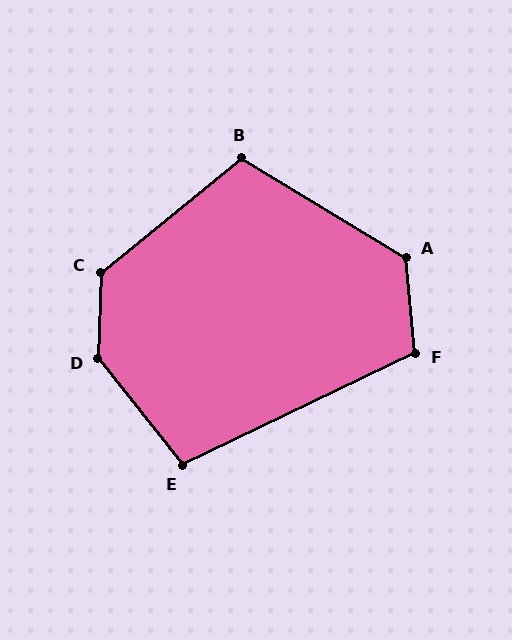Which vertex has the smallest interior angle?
E, at approximately 103 degrees.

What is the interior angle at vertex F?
Approximately 110 degrees (obtuse).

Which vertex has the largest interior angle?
D, at approximately 140 degrees.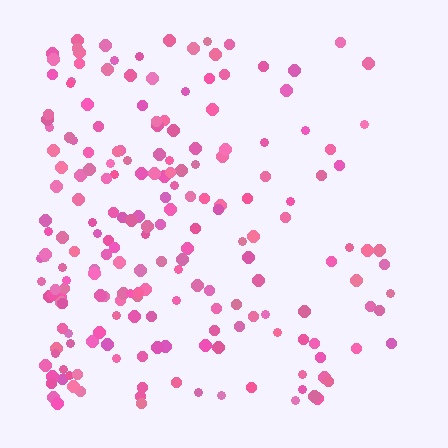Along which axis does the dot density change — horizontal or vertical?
Horizontal.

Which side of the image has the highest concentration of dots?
The left.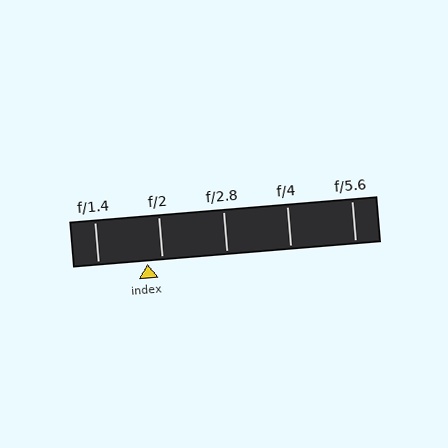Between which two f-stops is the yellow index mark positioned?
The index mark is between f/1.4 and f/2.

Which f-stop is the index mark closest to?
The index mark is closest to f/2.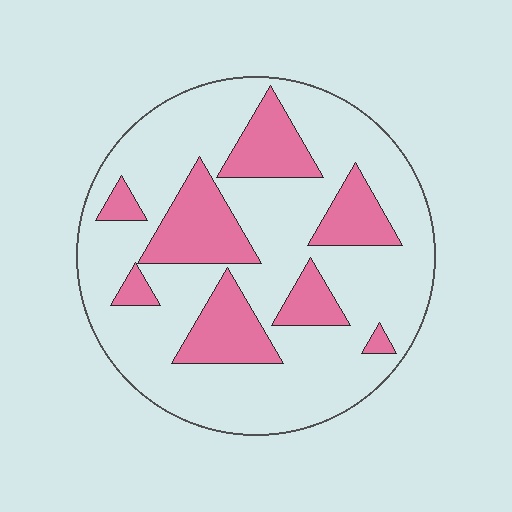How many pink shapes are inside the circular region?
8.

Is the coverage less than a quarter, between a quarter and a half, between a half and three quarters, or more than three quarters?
Between a quarter and a half.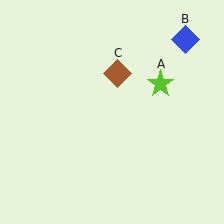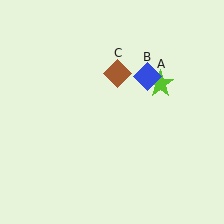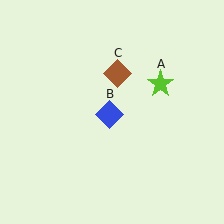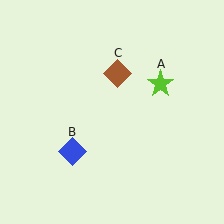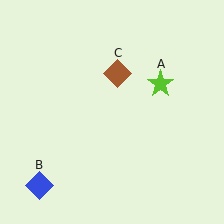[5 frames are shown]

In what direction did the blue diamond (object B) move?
The blue diamond (object B) moved down and to the left.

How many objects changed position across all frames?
1 object changed position: blue diamond (object B).